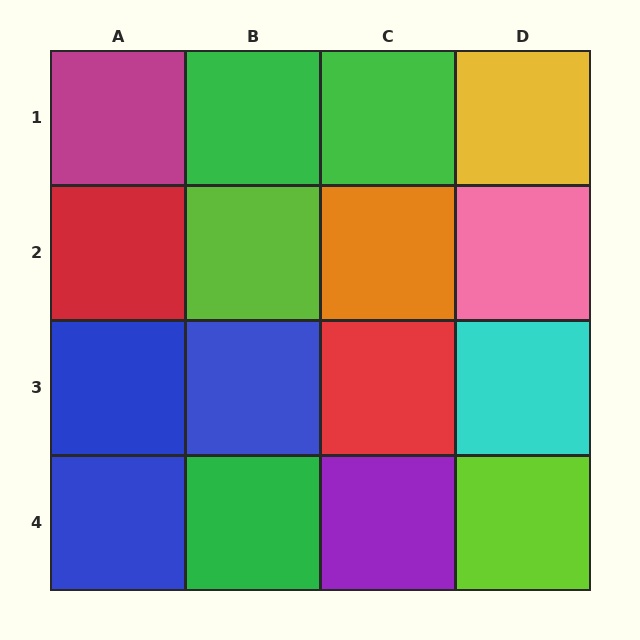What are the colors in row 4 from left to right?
Blue, green, purple, lime.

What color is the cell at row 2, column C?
Orange.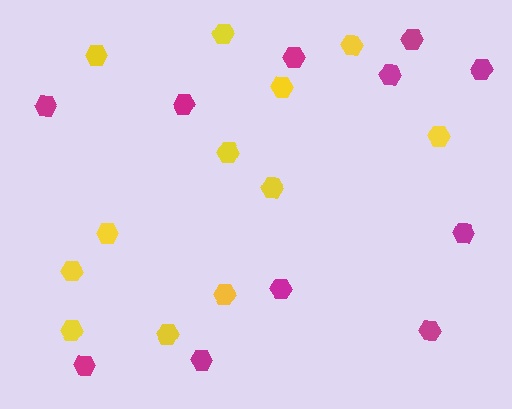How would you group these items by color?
There are 2 groups: one group of yellow hexagons (12) and one group of magenta hexagons (11).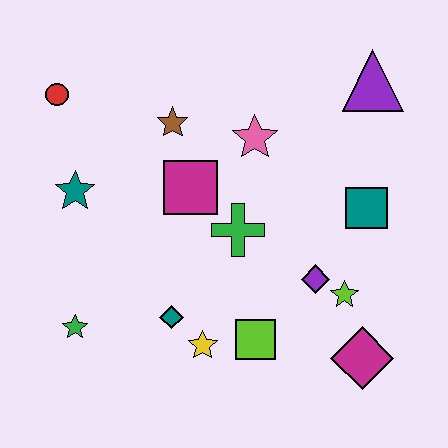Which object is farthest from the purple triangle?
The green star is farthest from the purple triangle.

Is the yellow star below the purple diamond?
Yes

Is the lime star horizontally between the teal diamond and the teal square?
Yes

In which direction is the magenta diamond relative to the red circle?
The magenta diamond is to the right of the red circle.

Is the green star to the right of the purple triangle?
No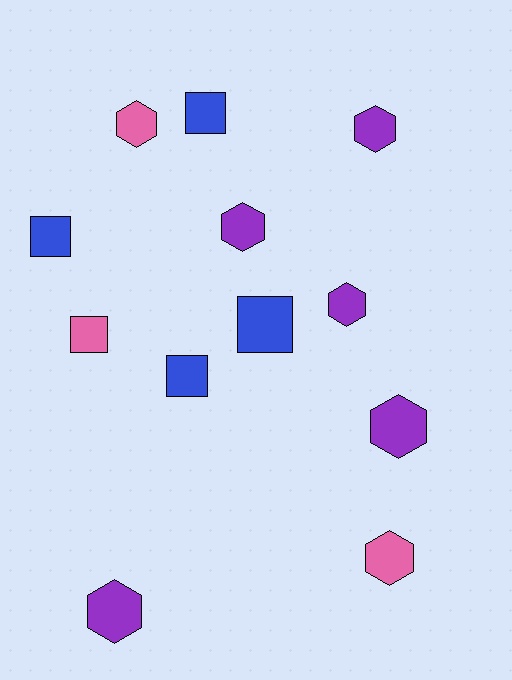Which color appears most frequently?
Purple, with 5 objects.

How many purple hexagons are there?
There are 5 purple hexagons.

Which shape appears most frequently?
Hexagon, with 7 objects.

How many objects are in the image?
There are 12 objects.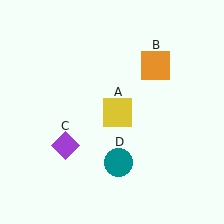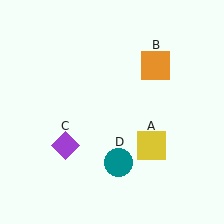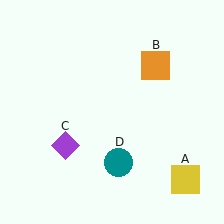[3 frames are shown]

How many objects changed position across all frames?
1 object changed position: yellow square (object A).